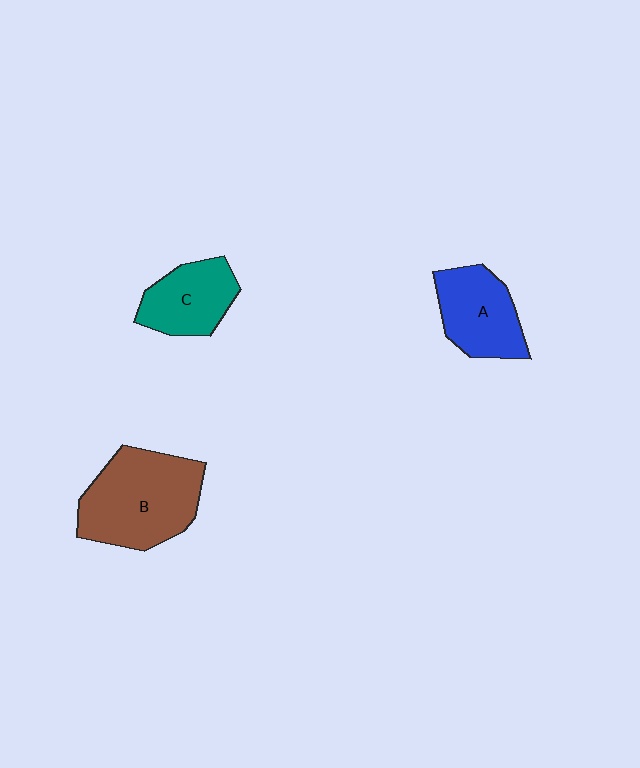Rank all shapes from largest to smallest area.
From largest to smallest: B (brown), A (blue), C (teal).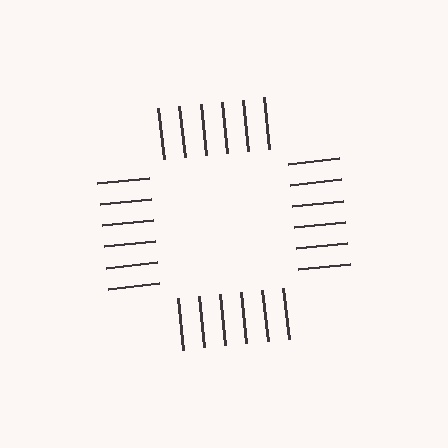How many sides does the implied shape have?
4 sides — the line-ends trace a square.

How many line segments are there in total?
24 — 6 along each of the 4 edges.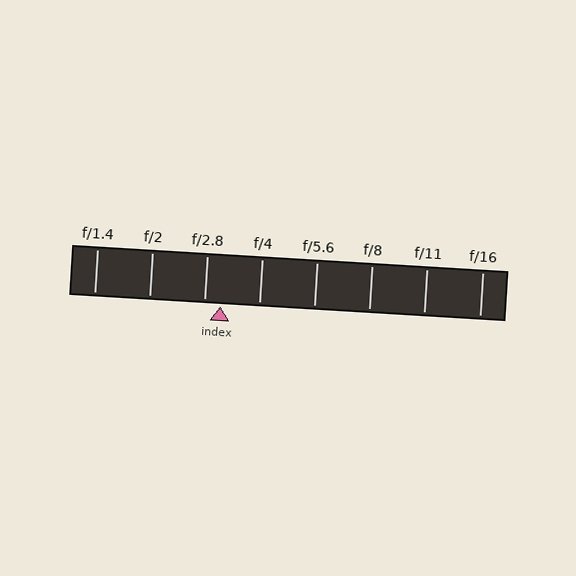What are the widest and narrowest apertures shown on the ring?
The widest aperture shown is f/1.4 and the narrowest is f/16.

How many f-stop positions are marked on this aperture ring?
There are 8 f-stop positions marked.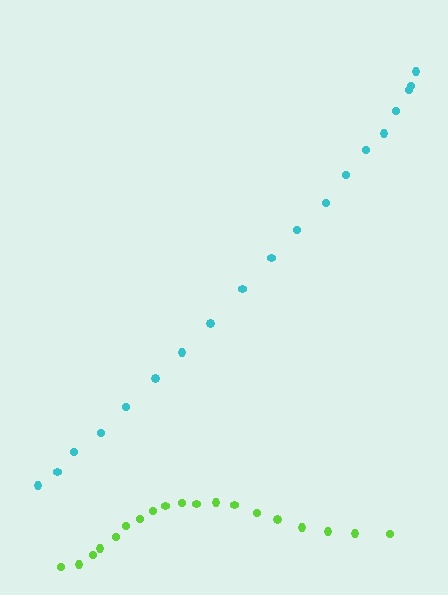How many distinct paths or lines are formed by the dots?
There are 2 distinct paths.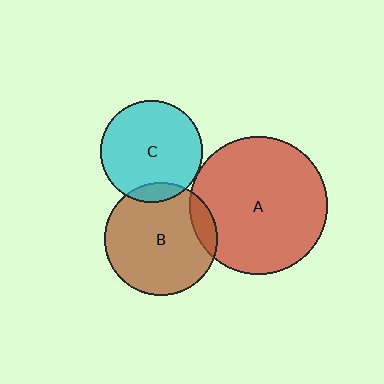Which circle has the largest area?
Circle A (red).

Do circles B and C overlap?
Yes.